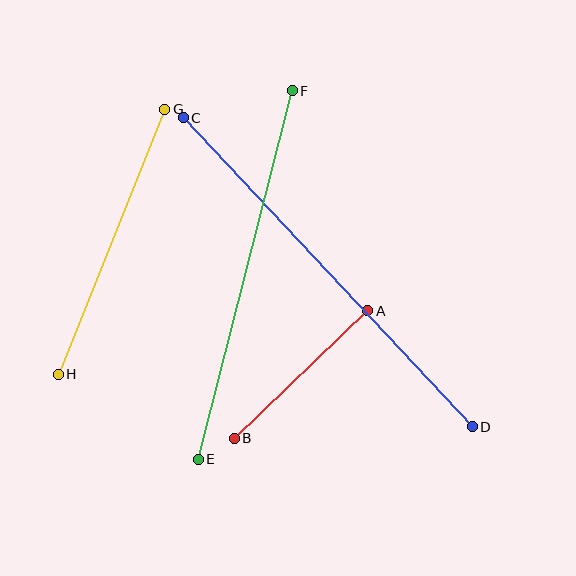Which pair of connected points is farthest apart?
Points C and D are farthest apart.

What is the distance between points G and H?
The distance is approximately 286 pixels.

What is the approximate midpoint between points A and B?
The midpoint is at approximately (301, 375) pixels.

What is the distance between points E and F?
The distance is approximately 381 pixels.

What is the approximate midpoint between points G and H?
The midpoint is at approximately (111, 242) pixels.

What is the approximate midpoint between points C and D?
The midpoint is at approximately (328, 272) pixels.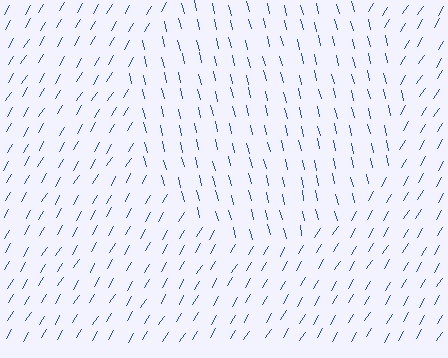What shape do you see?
I see a circle.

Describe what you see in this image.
The image is filled with small blue line segments. A circle region in the image has lines oriented differently from the surrounding lines, creating a visible texture boundary.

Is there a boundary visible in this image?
Yes, there is a texture boundary formed by a change in line orientation.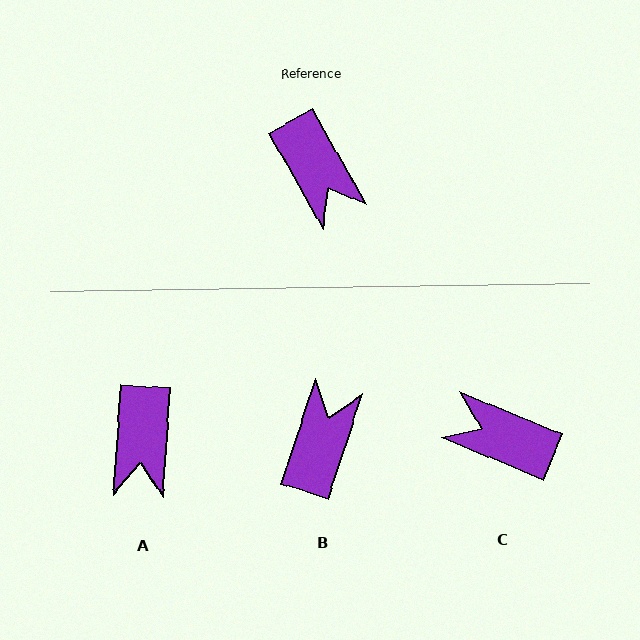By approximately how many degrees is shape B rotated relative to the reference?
Approximately 132 degrees counter-clockwise.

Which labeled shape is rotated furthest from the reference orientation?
C, about 142 degrees away.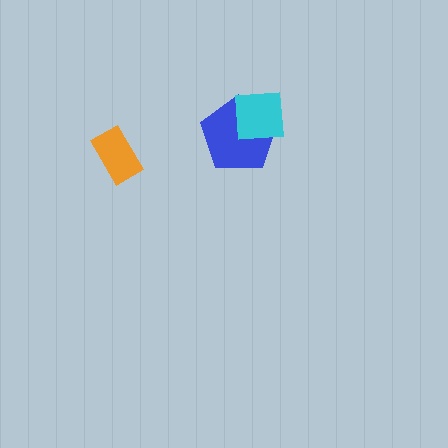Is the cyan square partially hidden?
No, no other shape covers it.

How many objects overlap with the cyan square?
1 object overlaps with the cyan square.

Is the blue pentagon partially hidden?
Yes, it is partially covered by another shape.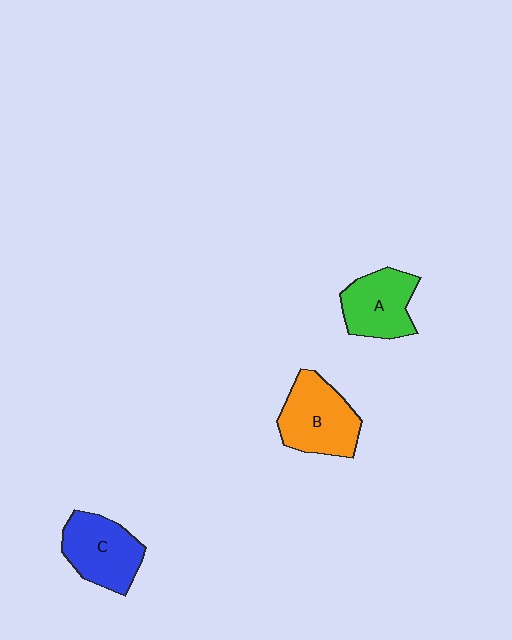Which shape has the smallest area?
Shape A (green).